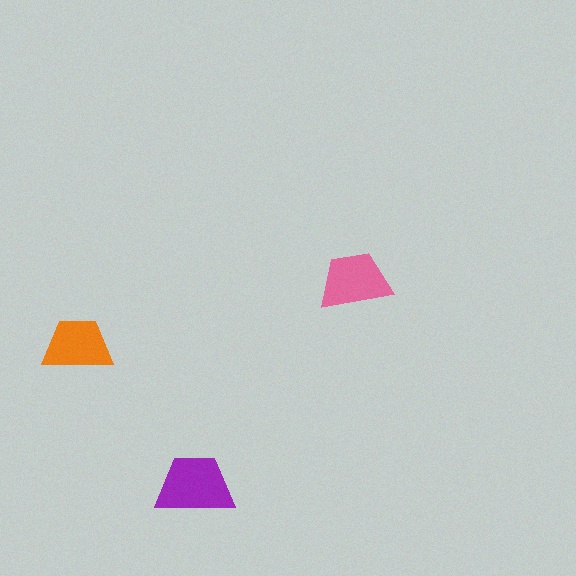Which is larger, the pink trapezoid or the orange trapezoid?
The pink one.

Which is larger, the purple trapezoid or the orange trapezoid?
The purple one.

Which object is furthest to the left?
The orange trapezoid is leftmost.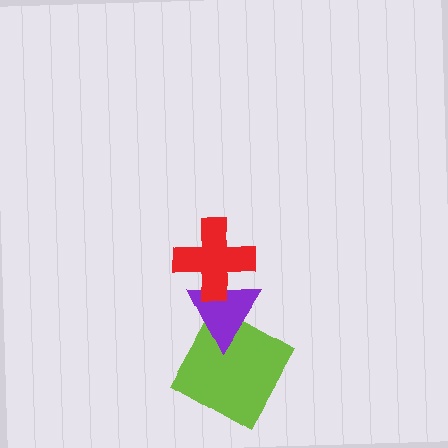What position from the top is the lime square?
The lime square is 3rd from the top.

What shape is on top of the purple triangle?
The red cross is on top of the purple triangle.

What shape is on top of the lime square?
The purple triangle is on top of the lime square.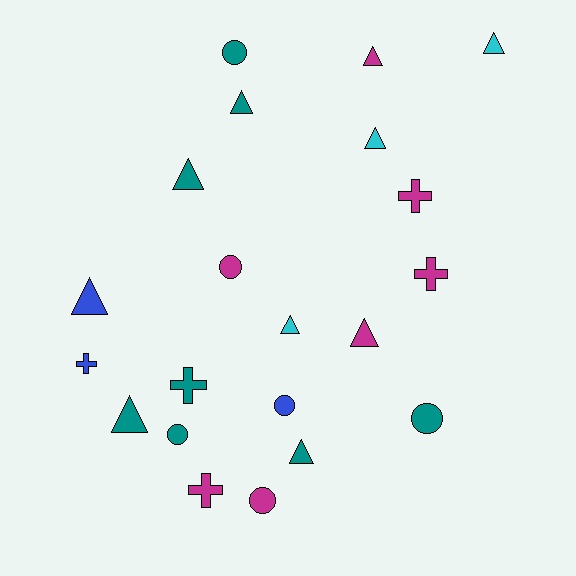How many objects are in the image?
There are 21 objects.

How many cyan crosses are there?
There are no cyan crosses.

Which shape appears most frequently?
Triangle, with 10 objects.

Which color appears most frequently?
Teal, with 8 objects.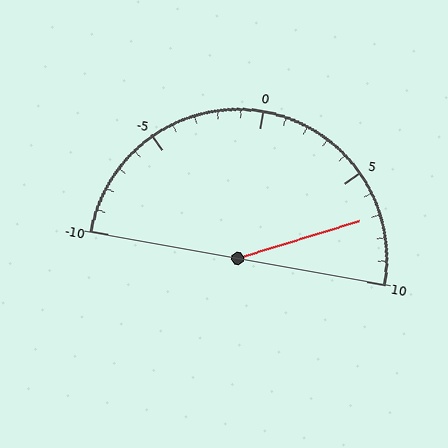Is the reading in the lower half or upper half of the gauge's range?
The reading is in the upper half of the range (-10 to 10).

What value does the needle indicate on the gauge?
The needle indicates approximately 7.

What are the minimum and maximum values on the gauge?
The gauge ranges from -10 to 10.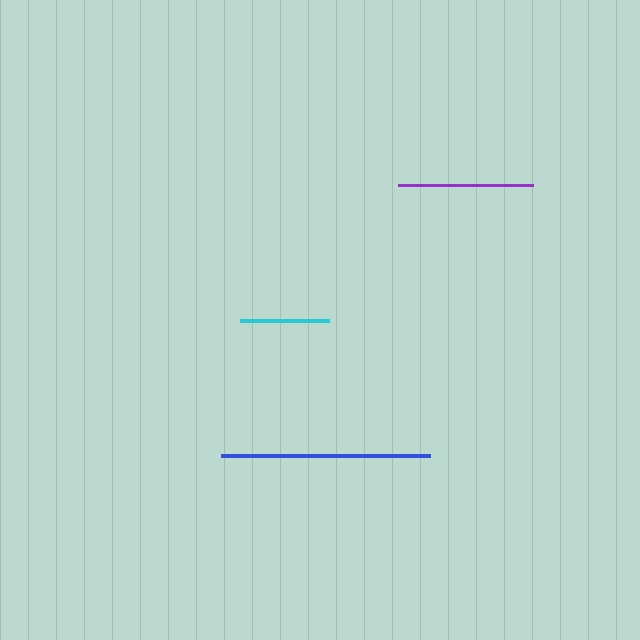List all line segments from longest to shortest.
From longest to shortest: blue, purple, cyan.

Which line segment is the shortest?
The cyan line is the shortest at approximately 89 pixels.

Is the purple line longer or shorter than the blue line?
The blue line is longer than the purple line.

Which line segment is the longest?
The blue line is the longest at approximately 209 pixels.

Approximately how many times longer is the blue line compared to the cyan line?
The blue line is approximately 2.4 times the length of the cyan line.